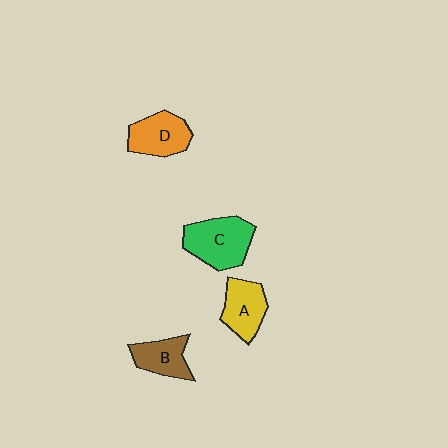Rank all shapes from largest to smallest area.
From largest to smallest: C (green), D (orange), A (yellow), B (brown).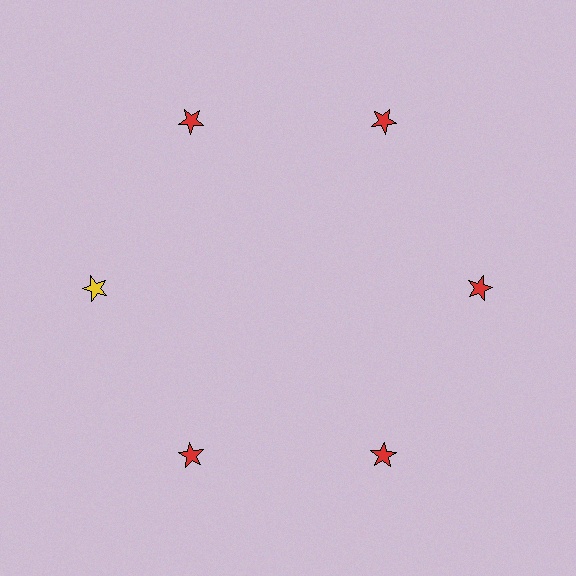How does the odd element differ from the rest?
It has a different color: yellow instead of red.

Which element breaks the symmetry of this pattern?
The yellow star at roughly the 9 o'clock position breaks the symmetry. All other shapes are red stars.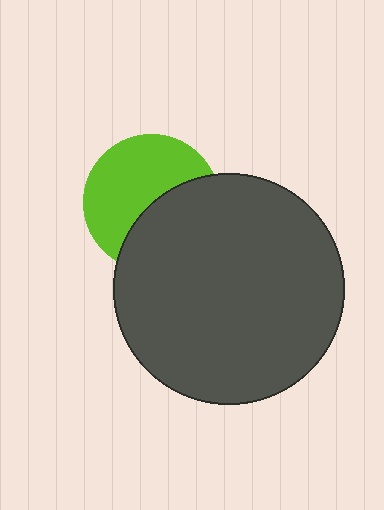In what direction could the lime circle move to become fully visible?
The lime circle could move toward the upper-left. That would shift it out from behind the dark gray circle entirely.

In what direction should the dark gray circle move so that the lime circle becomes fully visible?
The dark gray circle should move toward the lower-right. That is the shortest direction to clear the overlap and leave the lime circle fully visible.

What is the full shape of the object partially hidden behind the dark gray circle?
The partially hidden object is a lime circle.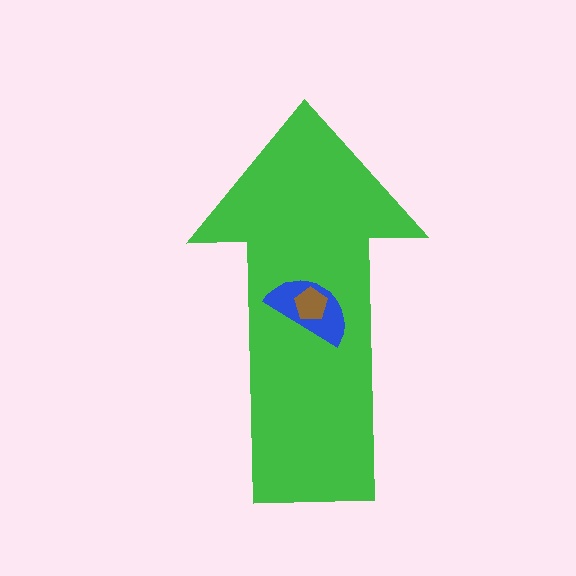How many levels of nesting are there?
3.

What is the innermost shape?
The brown pentagon.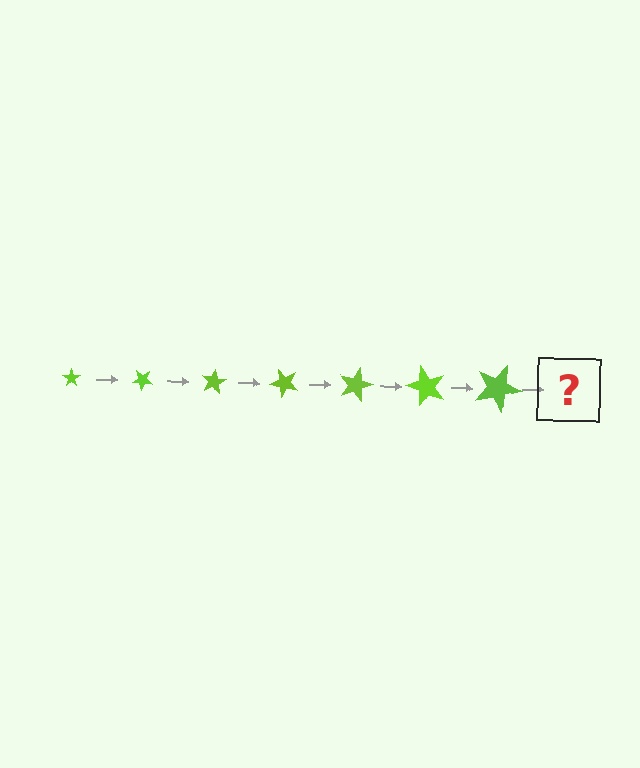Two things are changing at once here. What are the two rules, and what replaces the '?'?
The two rules are that the star grows larger each step and it rotates 40 degrees each step. The '?' should be a star, larger than the previous one and rotated 280 degrees from the start.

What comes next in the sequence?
The next element should be a star, larger than the previous one and rotated 280 degrees from the start.